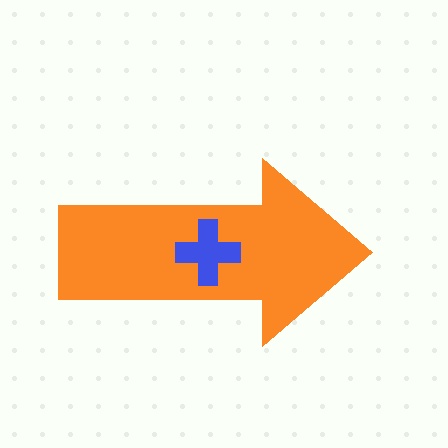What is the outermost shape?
The orange arrow.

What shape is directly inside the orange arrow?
The blue cross.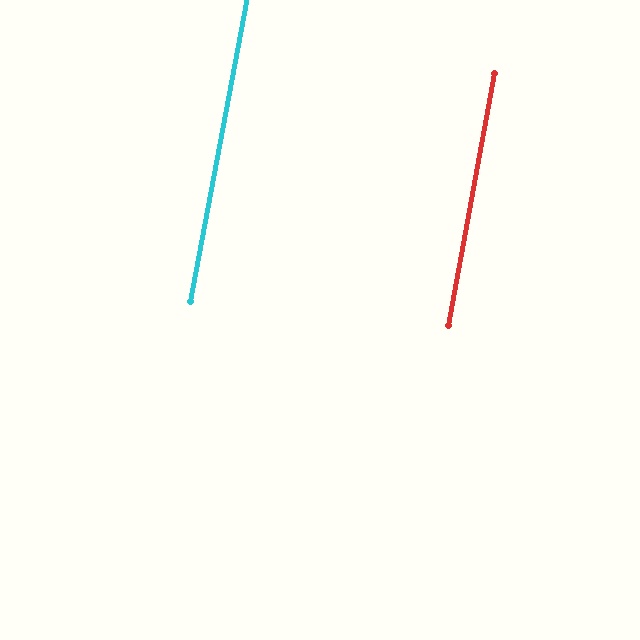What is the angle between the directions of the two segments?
Approximately 0 degrees.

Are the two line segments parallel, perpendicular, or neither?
Parallel — their directions differ by only 0.3°.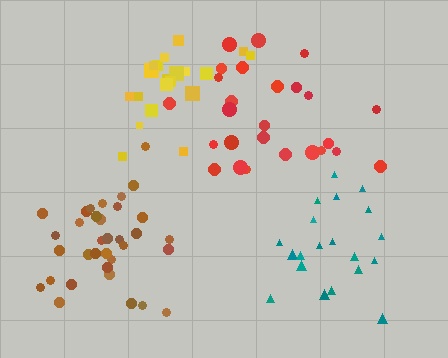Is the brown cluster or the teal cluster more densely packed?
Brown.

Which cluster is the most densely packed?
Brown.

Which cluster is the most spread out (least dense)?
Red.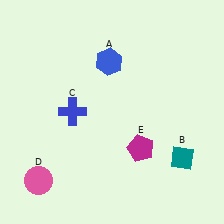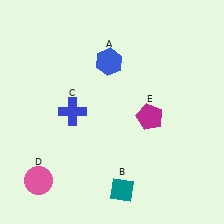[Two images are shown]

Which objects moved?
The objects that moved are: the teal diamond (B), the magenta pentagon (E).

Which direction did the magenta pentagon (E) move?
The magenta pentagon (E) moved up.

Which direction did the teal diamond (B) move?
The teal diamond (B) moved left.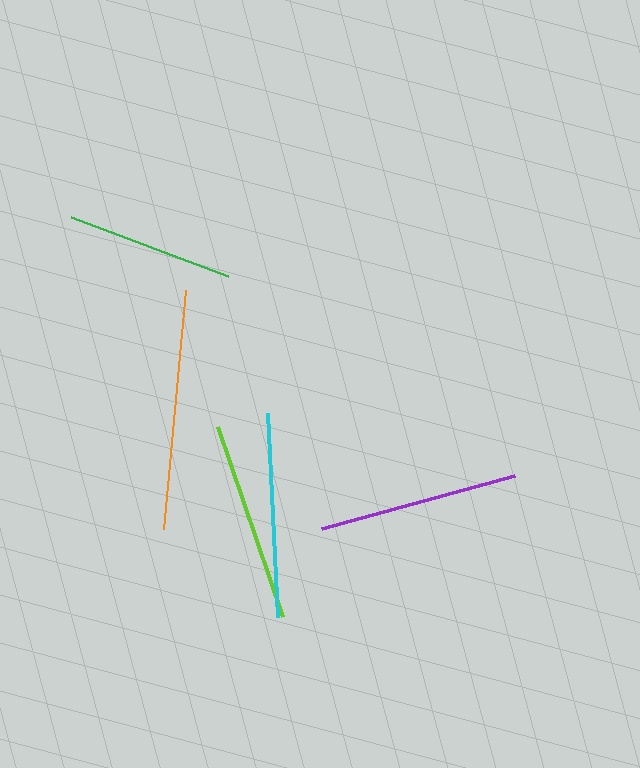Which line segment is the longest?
The orange line is the longest at approximately 240 pixels.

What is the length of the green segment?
The green segment is approximately 168 pixels long.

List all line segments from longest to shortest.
From longest to shortest: orange, cyan, lime, purple, green.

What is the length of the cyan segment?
The cyan segment is approximately 204 pixels long.